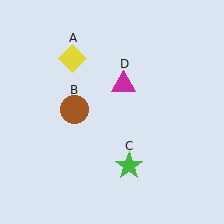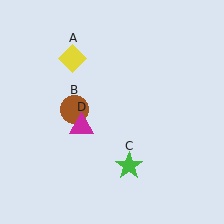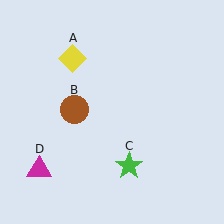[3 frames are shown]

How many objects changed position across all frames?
1 object changed position: magenta triangle (object D).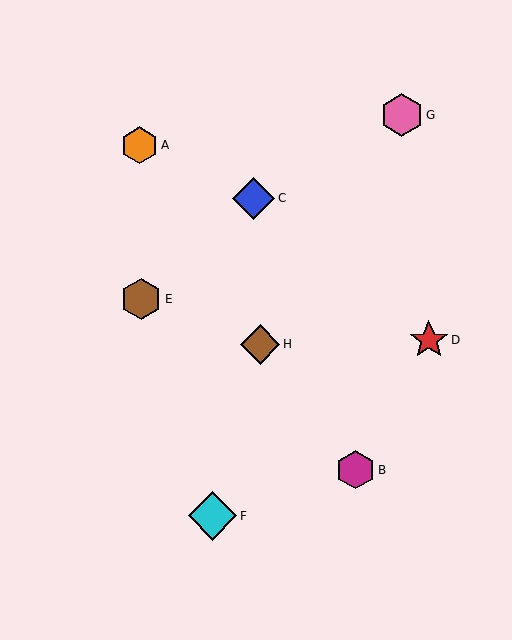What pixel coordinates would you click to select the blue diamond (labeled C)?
Click at (254, 198) to select the blue diamond C.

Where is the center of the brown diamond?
The center of the brown diamond is at (260, 344).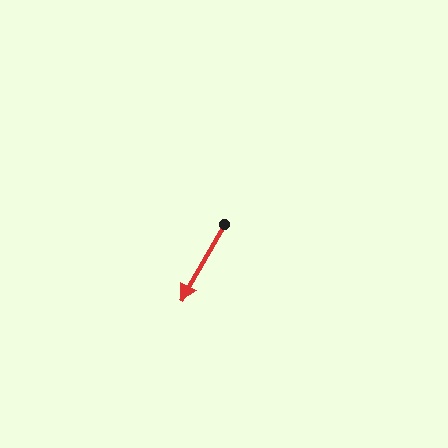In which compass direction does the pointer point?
Southwest.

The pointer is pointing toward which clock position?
Roughly 7 o'clock.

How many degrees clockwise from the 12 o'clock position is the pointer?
Approximately 210 degrees.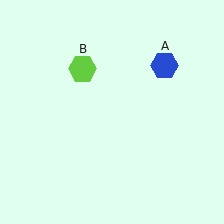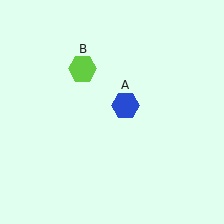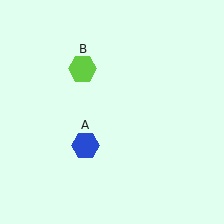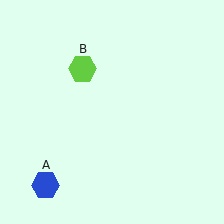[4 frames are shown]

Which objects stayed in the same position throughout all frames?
Lime hexagon (object B) remained stationary.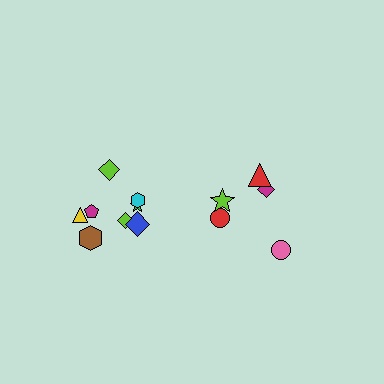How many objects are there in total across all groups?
There are 13 objects.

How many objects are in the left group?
There are 8 objects.